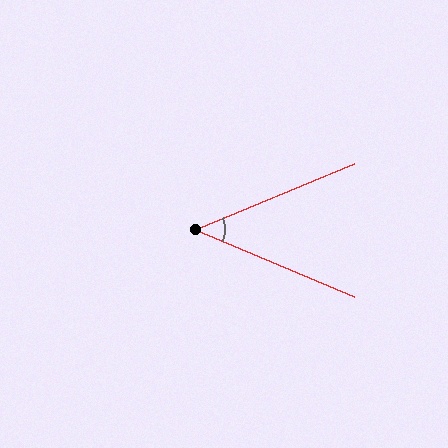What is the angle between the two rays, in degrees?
Approximately 45 degrees.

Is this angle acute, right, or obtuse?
It is acute.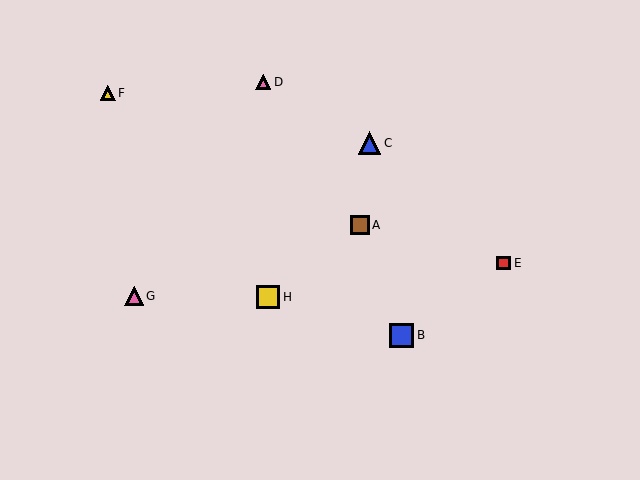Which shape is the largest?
The blue square (labeled B) is the largest.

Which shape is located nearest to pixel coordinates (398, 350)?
The blue square (labeled B) at (402, 335) is nearest to that location.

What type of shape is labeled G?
Shape G is a pink triangle.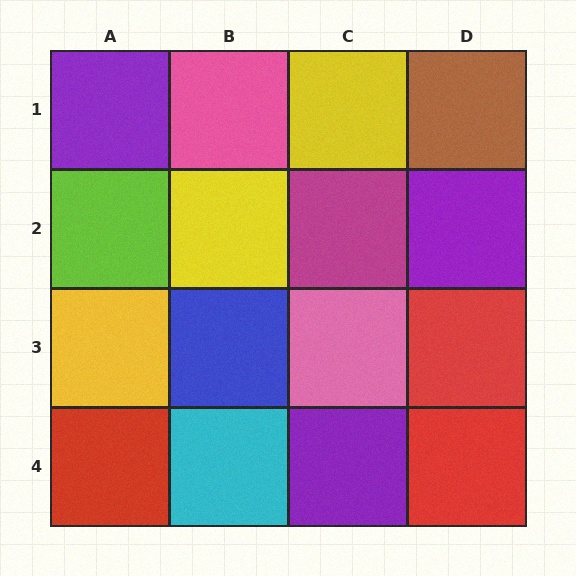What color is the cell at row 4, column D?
Red.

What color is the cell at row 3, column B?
Blue.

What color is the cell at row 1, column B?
Pink.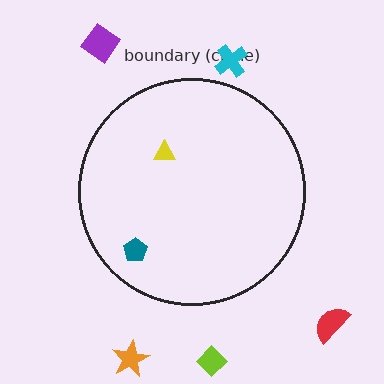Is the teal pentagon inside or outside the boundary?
Inside.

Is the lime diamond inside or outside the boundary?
Outside.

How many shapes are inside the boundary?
2 inside, 5 outside.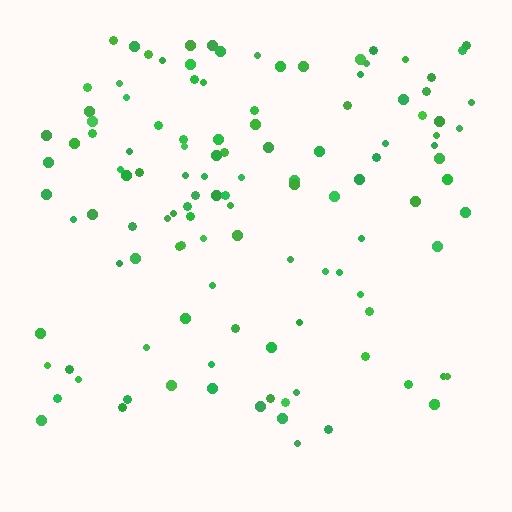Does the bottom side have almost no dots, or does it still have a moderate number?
Still a moderate number, just noticeably fewer than the top.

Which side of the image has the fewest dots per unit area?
The bottom.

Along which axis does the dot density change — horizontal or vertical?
Vertical.